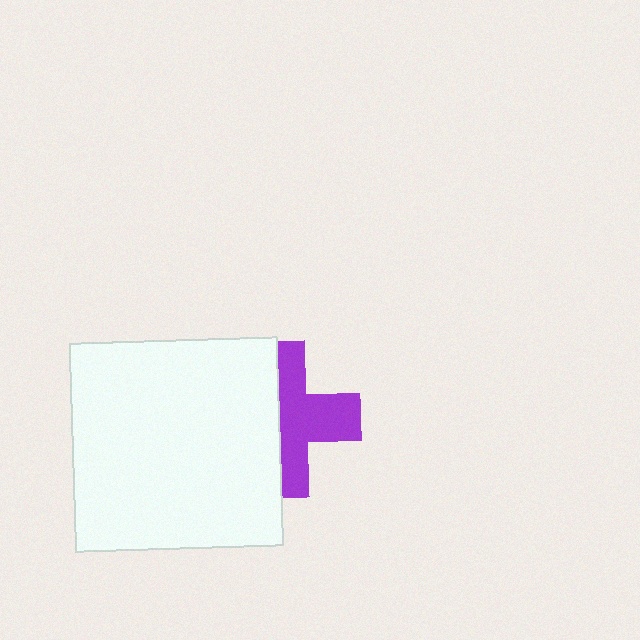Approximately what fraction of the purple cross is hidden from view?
Roughly 48% of the purple cross is hidden behind the white square.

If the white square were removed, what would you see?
You would see the complete purple cross.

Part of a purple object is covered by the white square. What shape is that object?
It is a cross.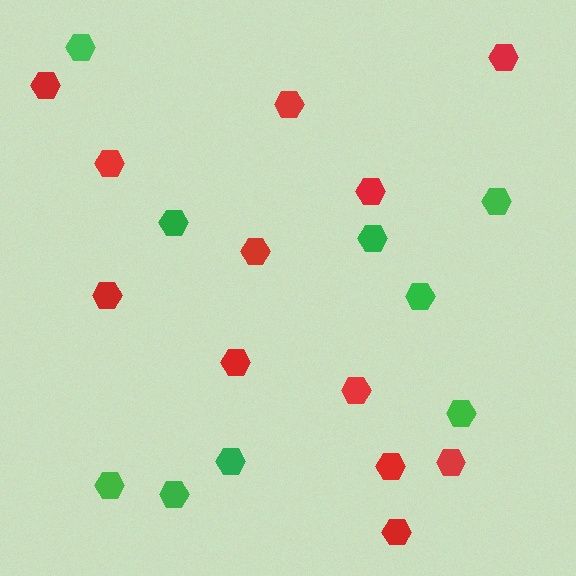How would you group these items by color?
There are 2 groups: one group of red hexagons (12) and one group of green hexagons (9).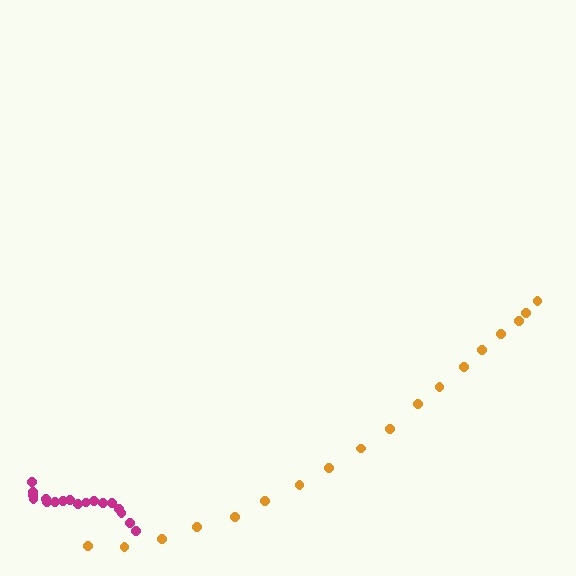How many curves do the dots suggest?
There are 2 distinct paths.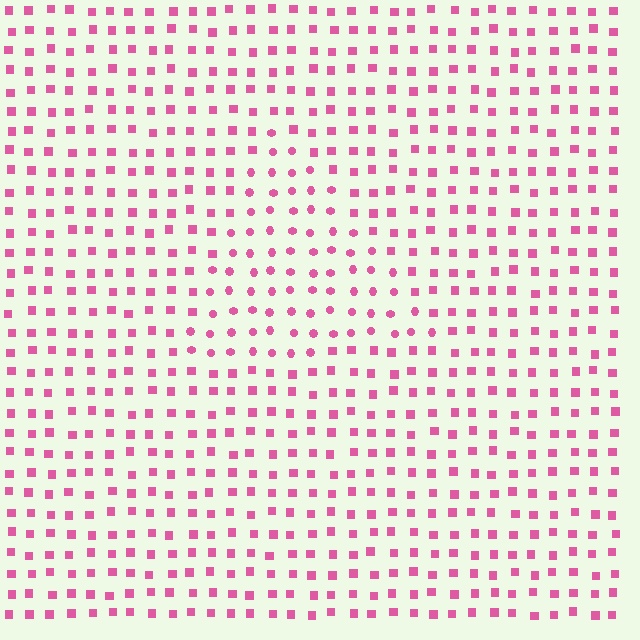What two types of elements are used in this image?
The image uses circles inside the triangle region and squares outside it.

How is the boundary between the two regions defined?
The boundary is defined by a change in element shape: circles inside vs. squares outside. All elements share the same color and spacing.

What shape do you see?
I see a triangle.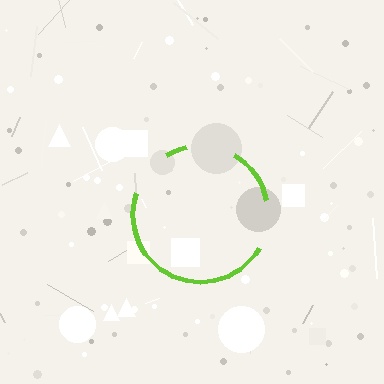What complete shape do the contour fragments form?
The contour fragments form a circle.